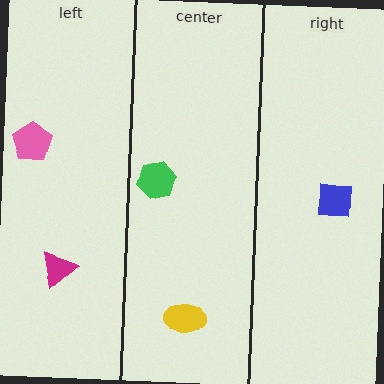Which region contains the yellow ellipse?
The center region.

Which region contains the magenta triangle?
The left region.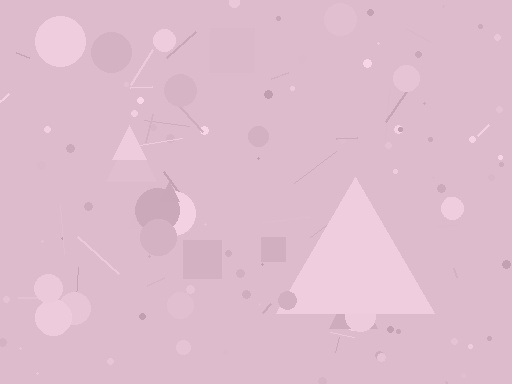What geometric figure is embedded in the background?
A triangle is embedded in the background.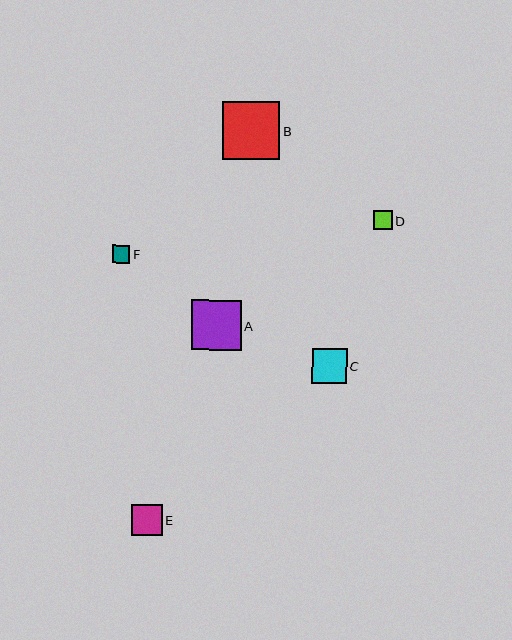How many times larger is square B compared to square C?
Square B is approximately 1.6 times the size of square C.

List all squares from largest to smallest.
From largest to smallest: B, A, C, E, D, F.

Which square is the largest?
Square B is the largest with a size of approximately 58 pixels.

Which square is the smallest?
Square F is the smallest with a size of approximately 18 pixels.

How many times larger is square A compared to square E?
Square A is approximately 1.6 times the size of square E.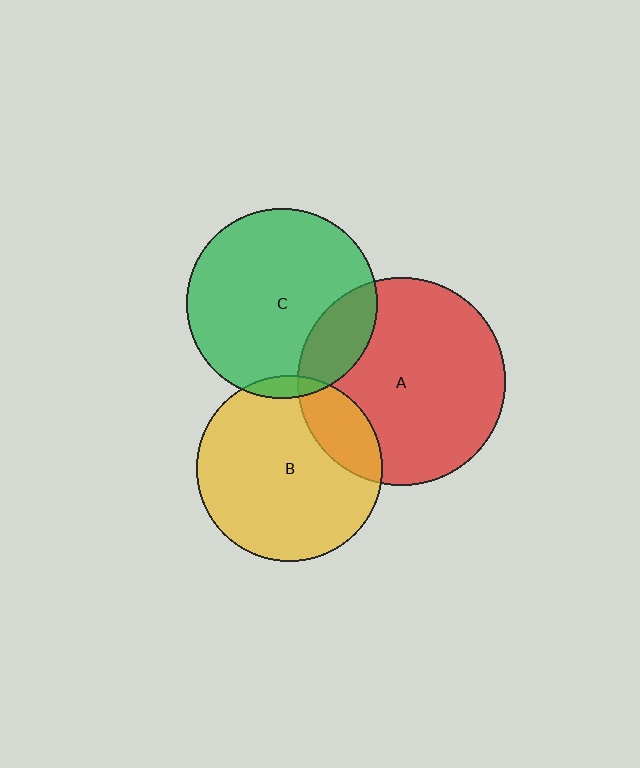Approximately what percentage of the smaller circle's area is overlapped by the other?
Approximately 20%.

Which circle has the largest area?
Circle A (red).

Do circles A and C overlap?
Yes.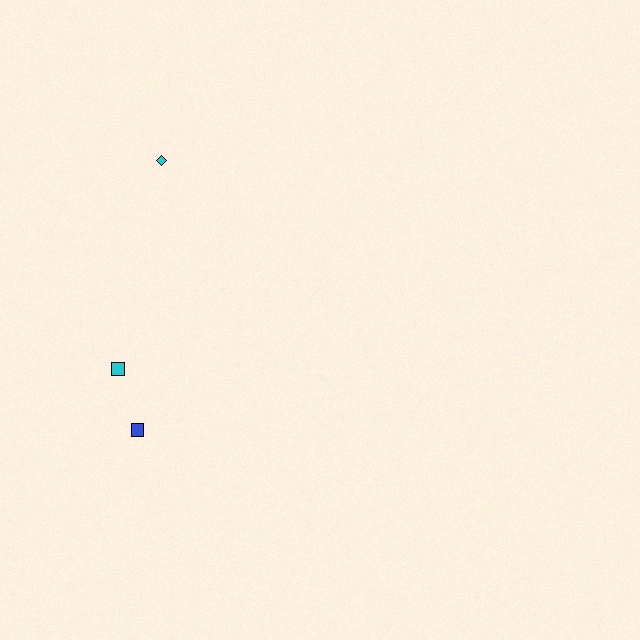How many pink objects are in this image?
There are no pink objects.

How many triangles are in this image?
There are no triangles.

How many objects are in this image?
There are 3 objects.